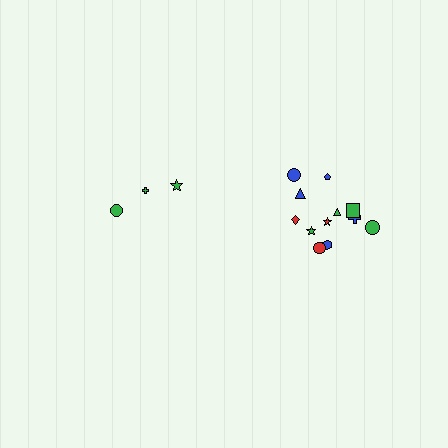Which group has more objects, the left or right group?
The right group.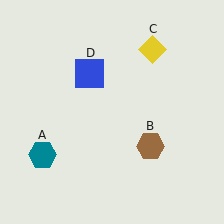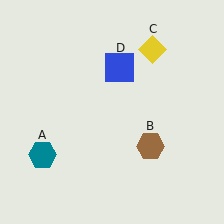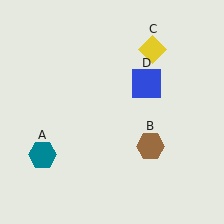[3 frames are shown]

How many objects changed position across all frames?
1 object changed position: blue square (object D).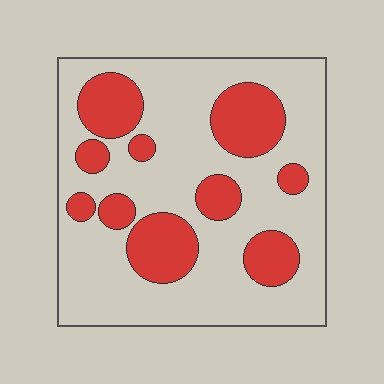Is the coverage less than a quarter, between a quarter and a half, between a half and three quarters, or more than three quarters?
Between a quarter and a half.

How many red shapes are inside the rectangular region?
10.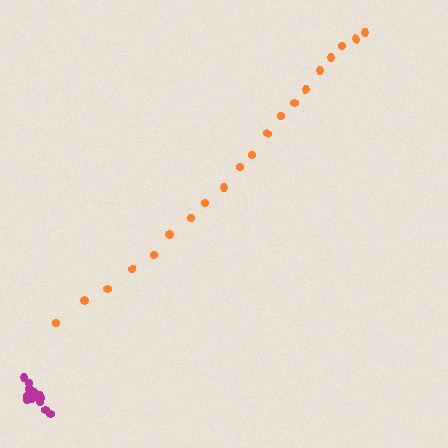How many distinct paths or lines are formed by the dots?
There are 2 distinct paths.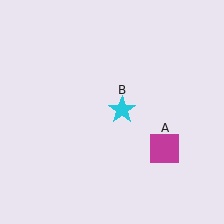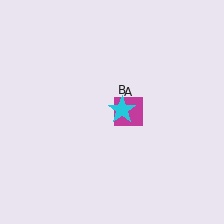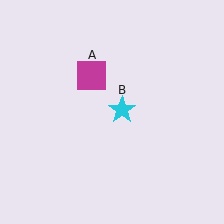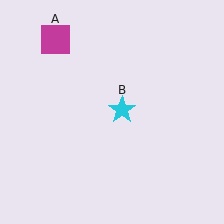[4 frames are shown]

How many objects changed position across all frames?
1 object changed position: magenta square (object A).